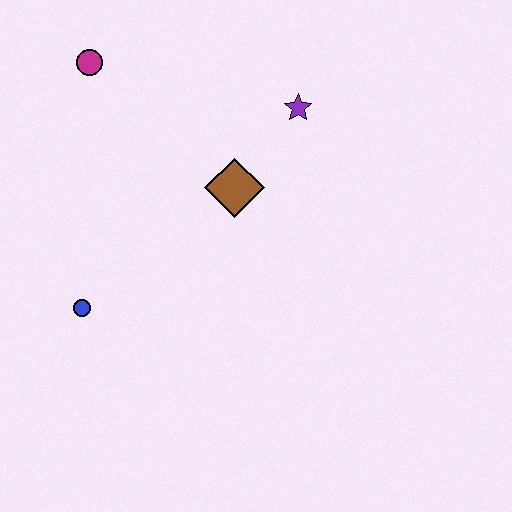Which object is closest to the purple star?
The brown diamond is closest to the purple star.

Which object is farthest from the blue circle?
The purple star is farthest from the blue circle.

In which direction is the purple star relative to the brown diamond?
The purple star is above the brown diamond.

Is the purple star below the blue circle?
No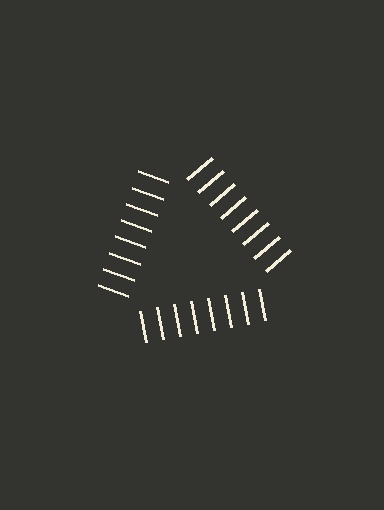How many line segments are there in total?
24 — 8 along each of the 3 edges.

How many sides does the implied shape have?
3 sides — the line-ends trace a triangle.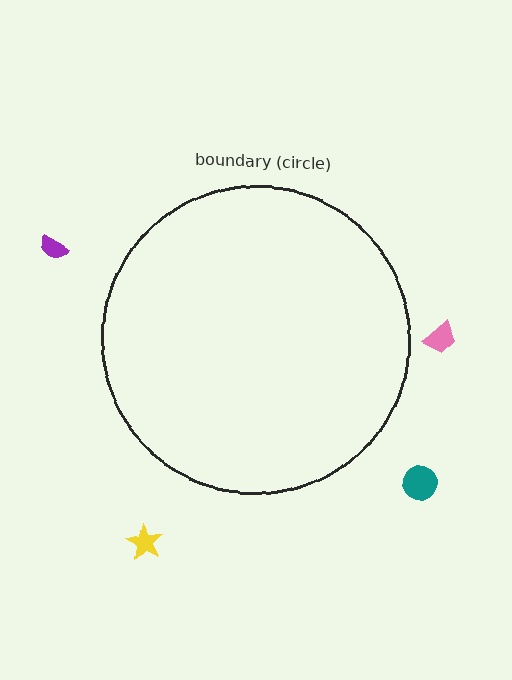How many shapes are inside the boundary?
0 inside, 4 outside.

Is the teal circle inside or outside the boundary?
Outside.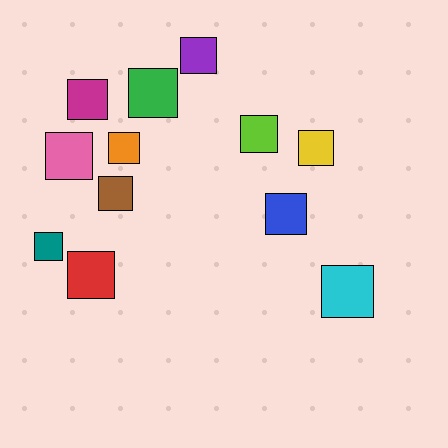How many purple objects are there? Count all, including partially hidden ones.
There is 1 purple object.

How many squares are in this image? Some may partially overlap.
There are 12 squares.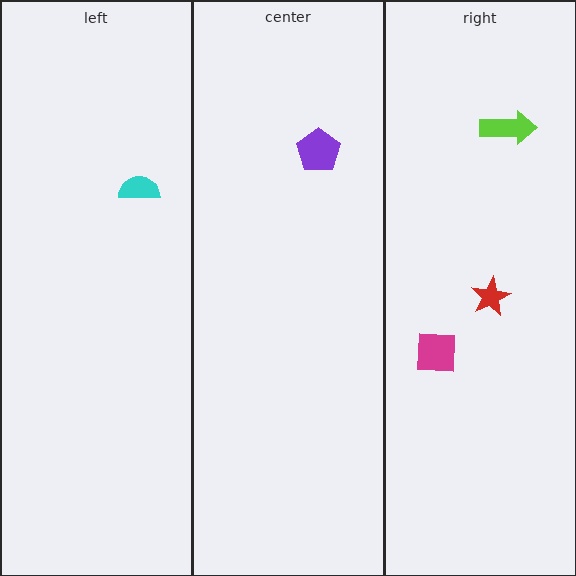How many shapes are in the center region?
1.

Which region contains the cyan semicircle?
The left region.